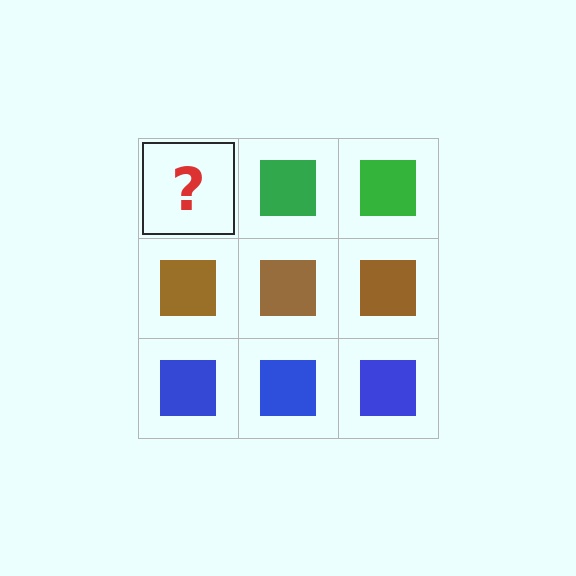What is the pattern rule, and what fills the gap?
The rule is that each row has a consistent color. The gap should be filled with a green square.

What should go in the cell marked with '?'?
The missing cell should contain a green square.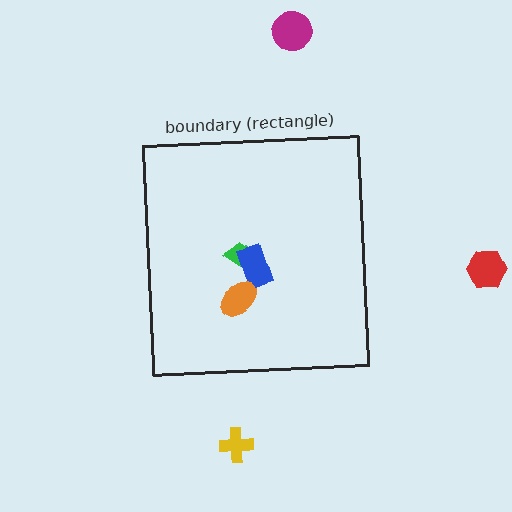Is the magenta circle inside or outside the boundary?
Outside.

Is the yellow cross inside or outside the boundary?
Outside.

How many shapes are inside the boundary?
3 inside, 3 outside.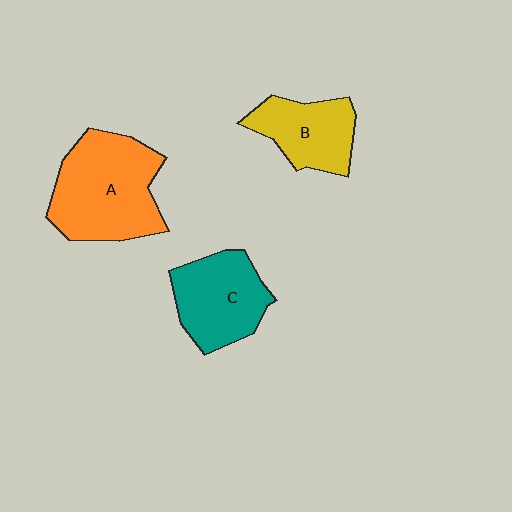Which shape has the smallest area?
Shape B (yellow).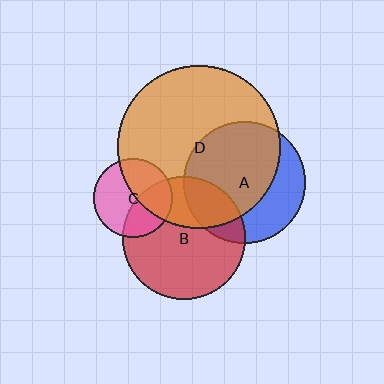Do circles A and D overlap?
Yes.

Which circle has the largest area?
Circle D (orange).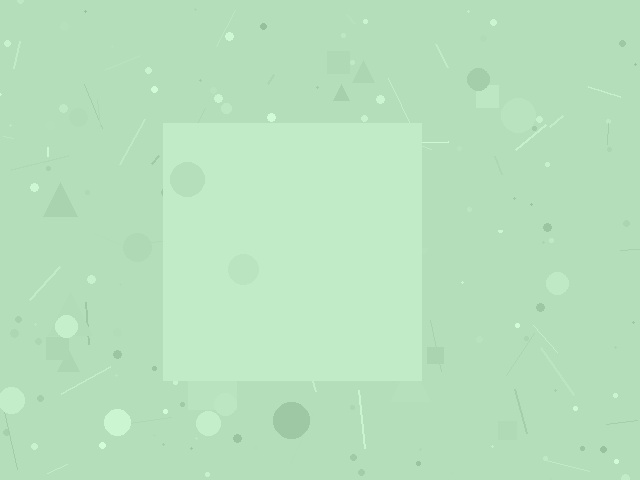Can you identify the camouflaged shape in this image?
The camouflaged shape is a square.